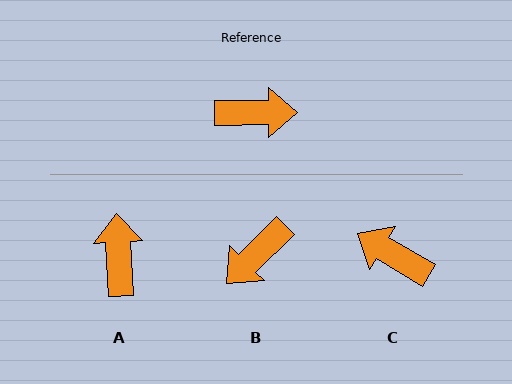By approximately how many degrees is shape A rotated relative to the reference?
Approximately 94 degrees counter-clockwise.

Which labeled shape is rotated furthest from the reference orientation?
C, about 149 degrees away.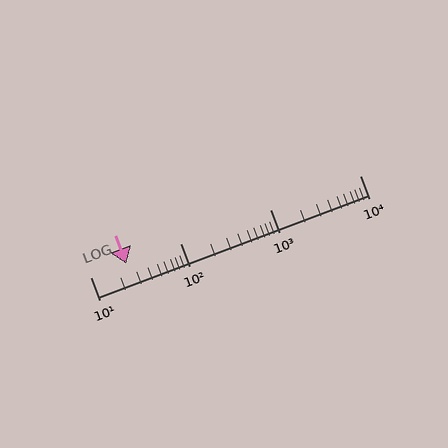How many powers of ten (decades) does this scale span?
The scale spans 3 decades, from 10 to 10000.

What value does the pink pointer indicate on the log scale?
The pointer indicates approximately 25.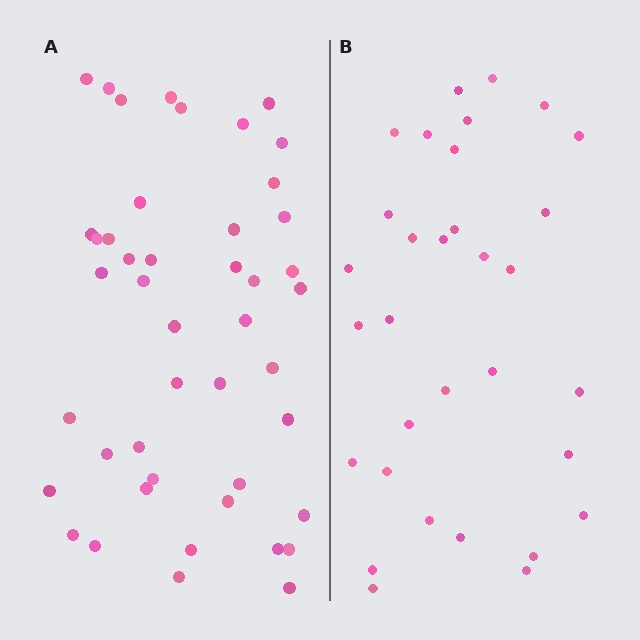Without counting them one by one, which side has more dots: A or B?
Region A (the left region) has more dots.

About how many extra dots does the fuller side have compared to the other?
Region A has approximately 15 more dots than region B.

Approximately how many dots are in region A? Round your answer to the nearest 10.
About 40 dots. (The exact count is 45, which rounds to 40.)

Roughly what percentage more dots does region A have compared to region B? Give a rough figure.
About 40% more.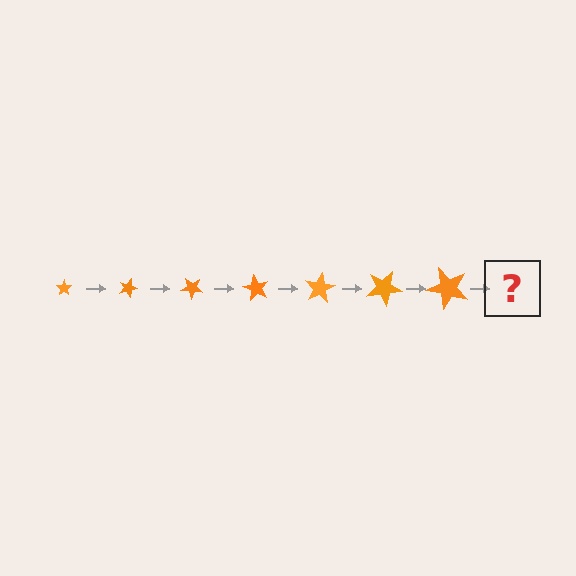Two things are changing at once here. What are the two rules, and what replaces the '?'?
The two rules are that the star grows larger each step and it rotates 20 degrees each step. The '?' should be a star, larger than the previous one and rotated 140 degrees from the start.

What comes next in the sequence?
The next element should be a star, larger than the previous one and rotated 140 degrees from the start.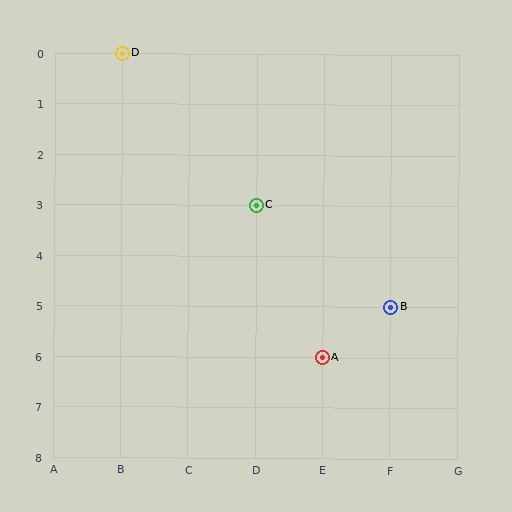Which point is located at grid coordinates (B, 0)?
Point D is at (B, 0).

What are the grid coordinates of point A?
Point A is at grid coordinates (E, 6).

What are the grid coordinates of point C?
Point C is at grid coordinates (D, 3).